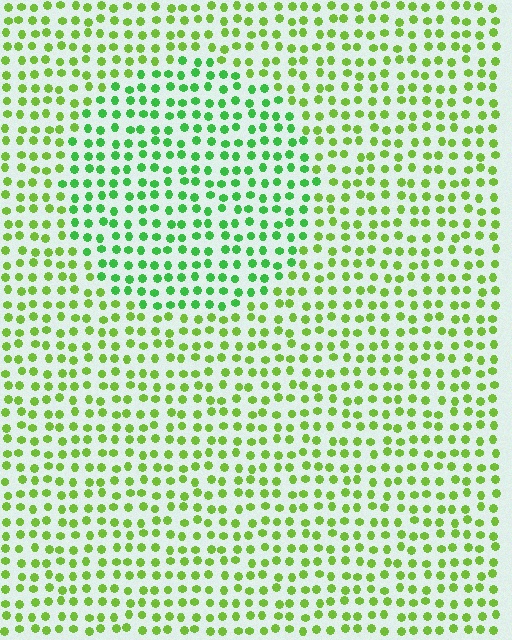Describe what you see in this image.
The image is filled with small lime elements in a uniform arrangement. A circle-shaped region is visible where the elements are tinted to a slightly different hue, forming a subtle color boundary.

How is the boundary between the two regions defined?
The boundary is defined purely by a slight shift in hue (about 31 degrees). Spacing, size, and orientation are identical on both sides.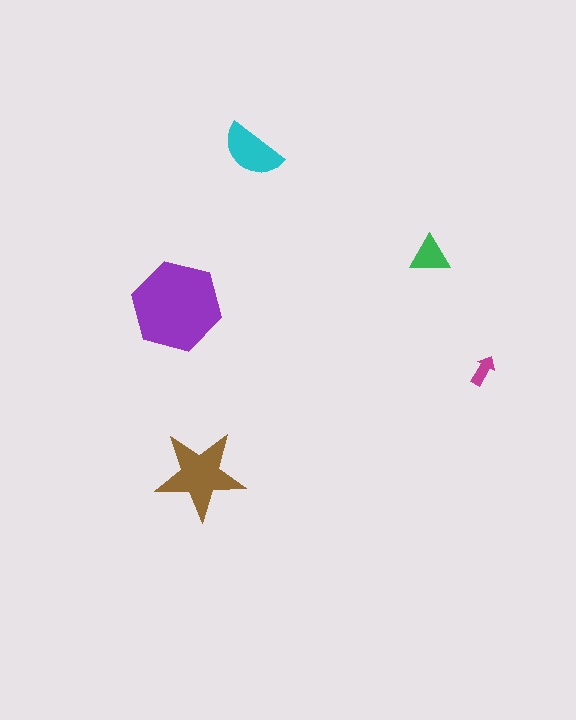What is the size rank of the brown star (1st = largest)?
2nd.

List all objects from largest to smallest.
The purple hexagon, the brown star, the cyan semicircle, the green triangle, the magenta arrow.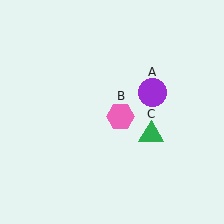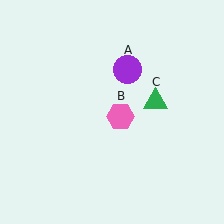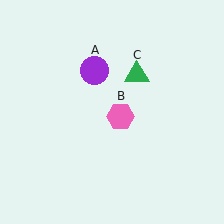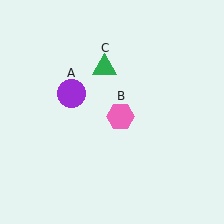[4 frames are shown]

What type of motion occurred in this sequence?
The purple circle (object A), green triangle (object C) rotated counterclockwise around the center of the scene.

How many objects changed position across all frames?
2 objects changed position: purple circle (object A), green triangle (object C).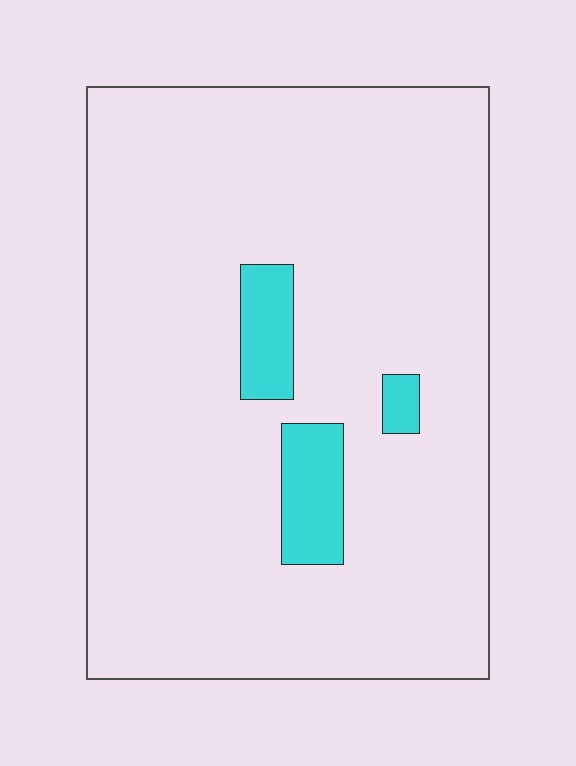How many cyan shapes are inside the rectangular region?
3.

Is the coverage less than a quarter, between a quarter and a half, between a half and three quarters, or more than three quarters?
Less than a quarter.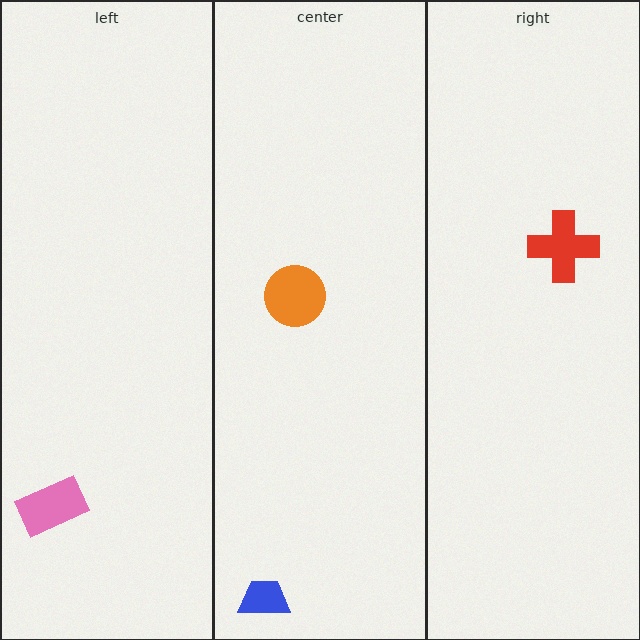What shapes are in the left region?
The pink rectangle.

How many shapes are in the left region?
1.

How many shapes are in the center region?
2.